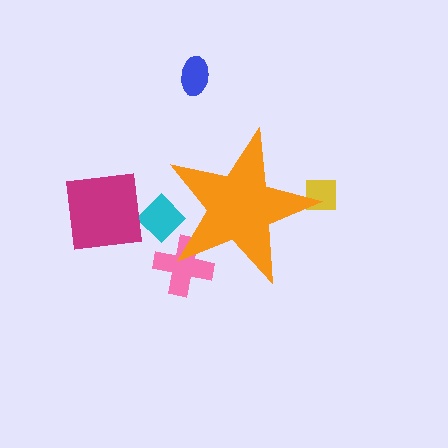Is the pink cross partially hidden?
Yes, the pink cross is partially hidden behind the orange star.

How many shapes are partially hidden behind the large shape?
3 shapes are partially hidden.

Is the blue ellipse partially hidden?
No, the blue ellipse is fully visible.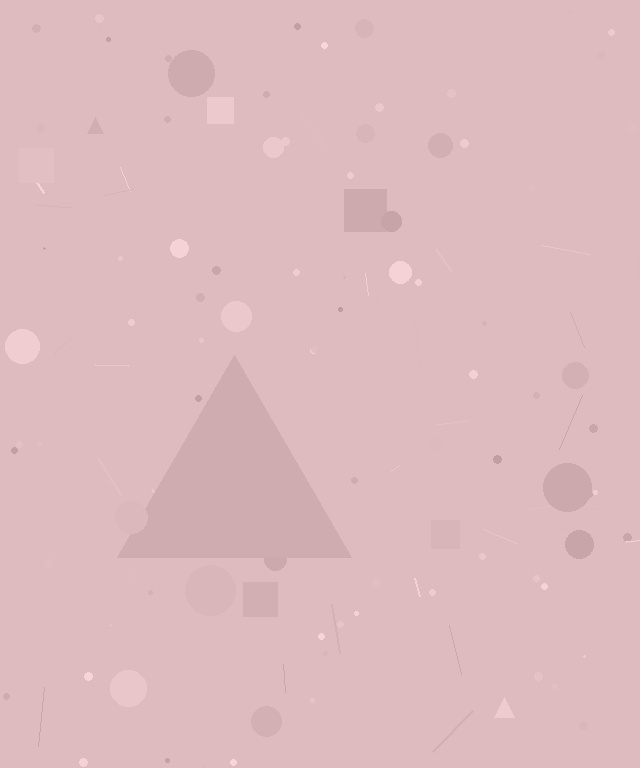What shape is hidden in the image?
A triangle is hidden in the image.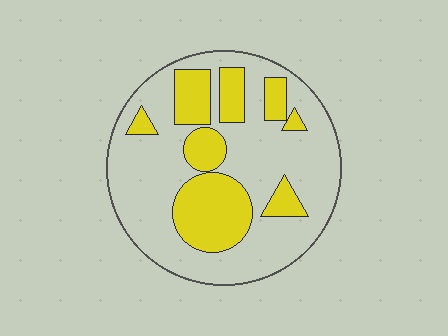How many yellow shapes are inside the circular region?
8.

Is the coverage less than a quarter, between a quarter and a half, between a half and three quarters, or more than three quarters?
Between a quarter and a half.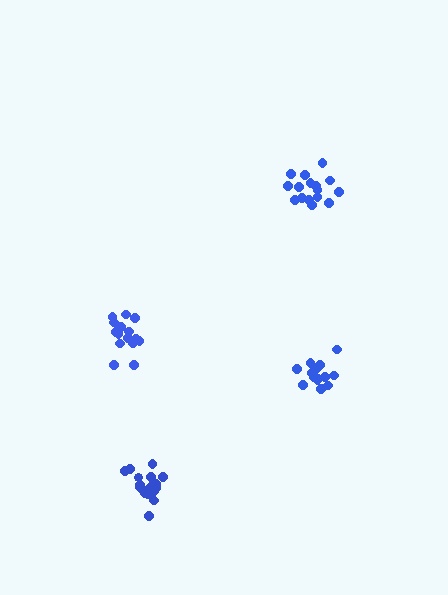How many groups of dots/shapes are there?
There are 4 groups.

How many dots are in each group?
Group 1: 16 dots, Group 2: 15 dots, Group 3: 15 dots, Group 4: 18 dots (64 total).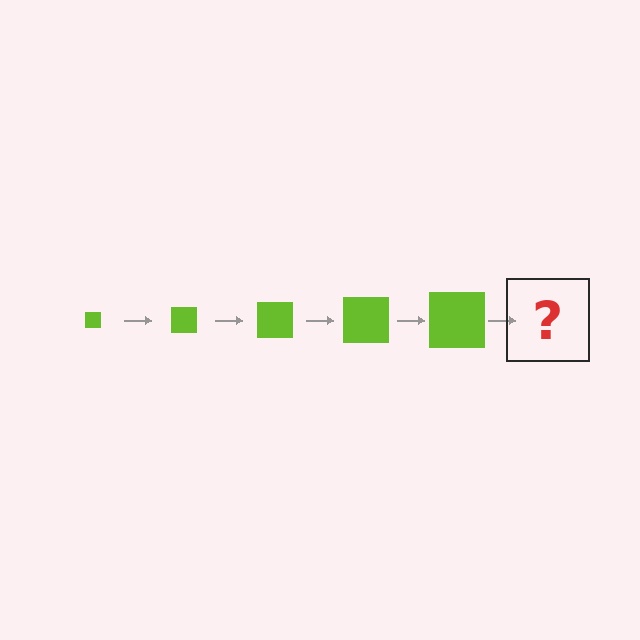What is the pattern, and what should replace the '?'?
The pattern is that the square gets progressively larger each step. The '?' should be a lime square, larger than the previous one.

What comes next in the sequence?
The next element should be a lime square, larger than the previous one.